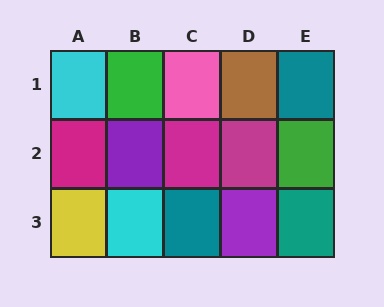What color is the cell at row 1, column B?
Green.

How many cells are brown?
1 cell is brown.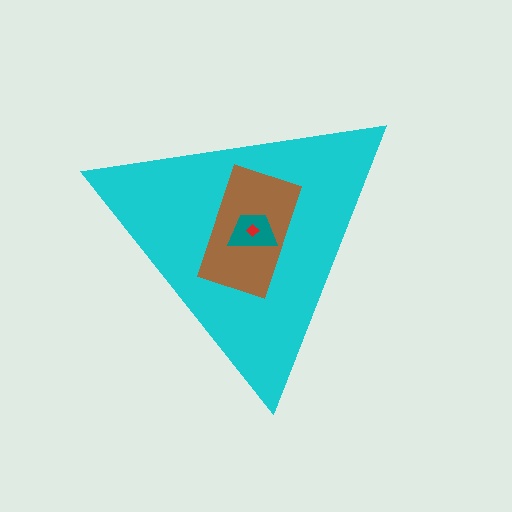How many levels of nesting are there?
4.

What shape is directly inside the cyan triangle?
The brown rectangle.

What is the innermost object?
The red diamond.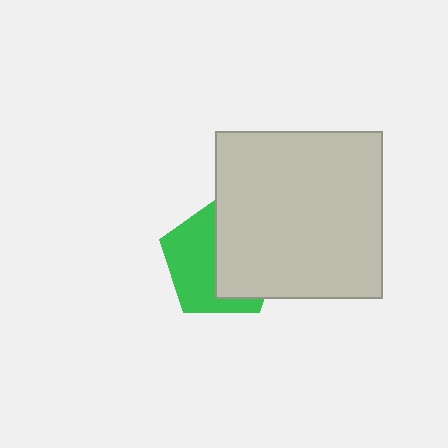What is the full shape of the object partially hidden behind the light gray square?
The partially hidden object is a green pentagon.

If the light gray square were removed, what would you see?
You would see the complete green pentagon.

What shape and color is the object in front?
The object in front is a light gray square.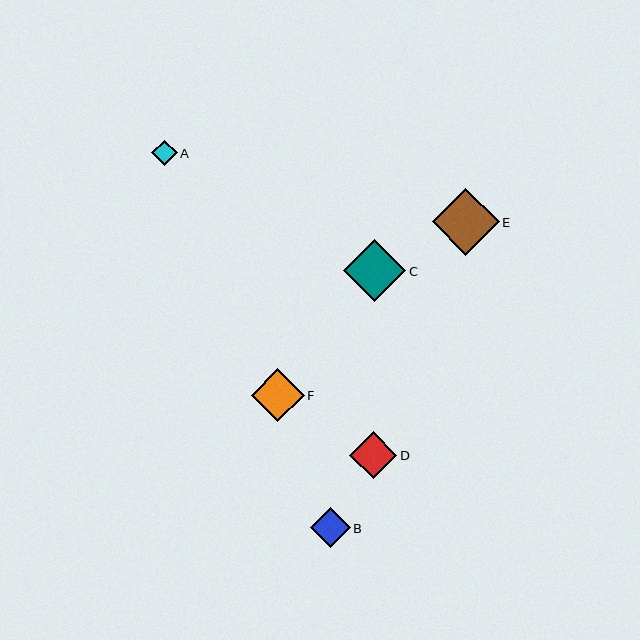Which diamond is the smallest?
Diamond A is the smallest with a size of approximately 26 pixels.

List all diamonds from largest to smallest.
From largest to smallest: E, C, F, D, B, A.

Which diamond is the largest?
Diamond E is the largest with a size of approximately 67 pixels.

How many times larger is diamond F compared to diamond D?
Diamond F is approximately 1.1 times the size of diamond D.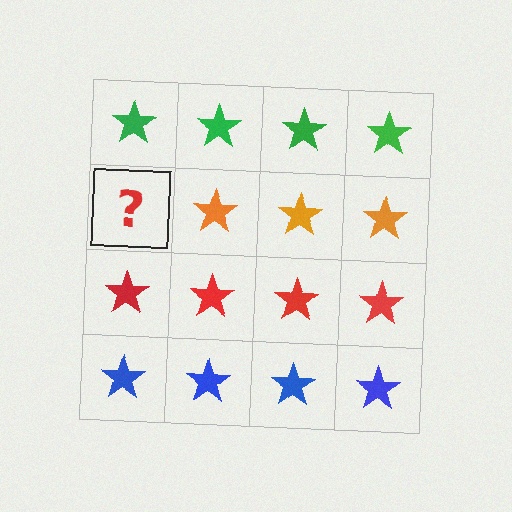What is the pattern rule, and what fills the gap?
The rule is that each row has a consistent color. The gap should be filled with an orange star.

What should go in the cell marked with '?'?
The missing cell should contain an orange star.